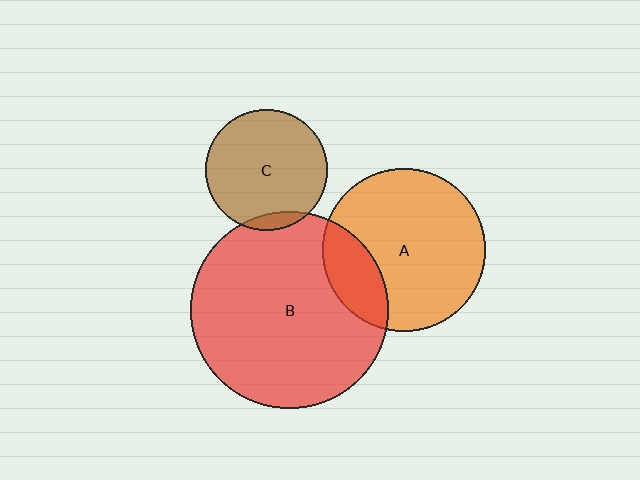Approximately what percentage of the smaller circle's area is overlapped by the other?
Approximately 5%.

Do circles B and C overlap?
Yes.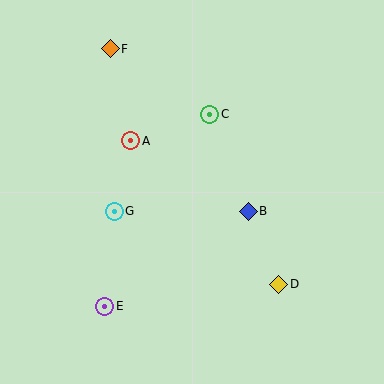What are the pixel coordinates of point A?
Point A is at (131, 141).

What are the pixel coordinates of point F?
Point F is at (110, 49).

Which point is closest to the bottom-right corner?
Point D is closest to the bottom-right corner.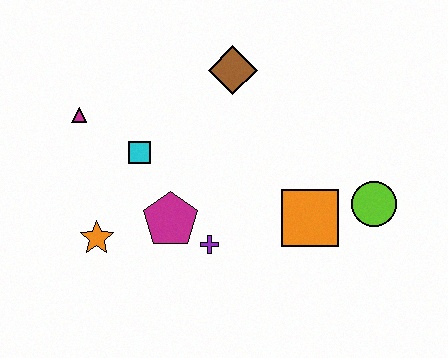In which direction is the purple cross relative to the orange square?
The purple cross is to the left of the orange square.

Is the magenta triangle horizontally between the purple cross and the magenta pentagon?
No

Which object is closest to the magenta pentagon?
The purple cross is closest to the magenta pentagon.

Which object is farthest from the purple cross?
The magenta triangle is farthest from the purple cross.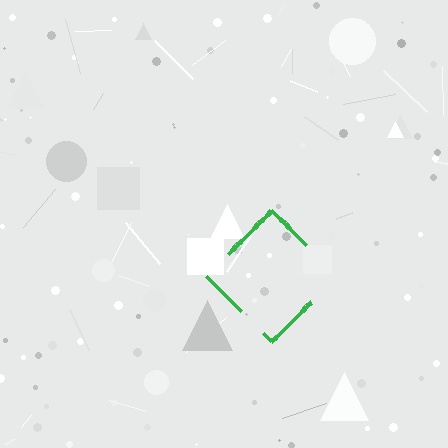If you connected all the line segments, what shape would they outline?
They would outline a diamond.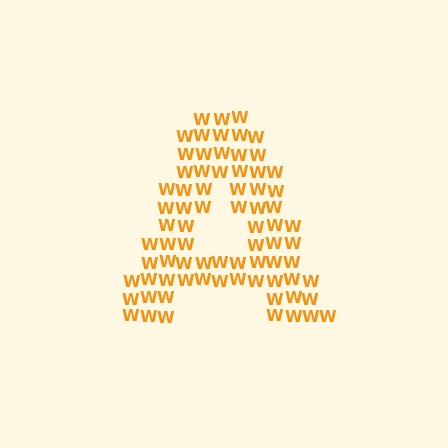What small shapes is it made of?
It is made of small letter W's.